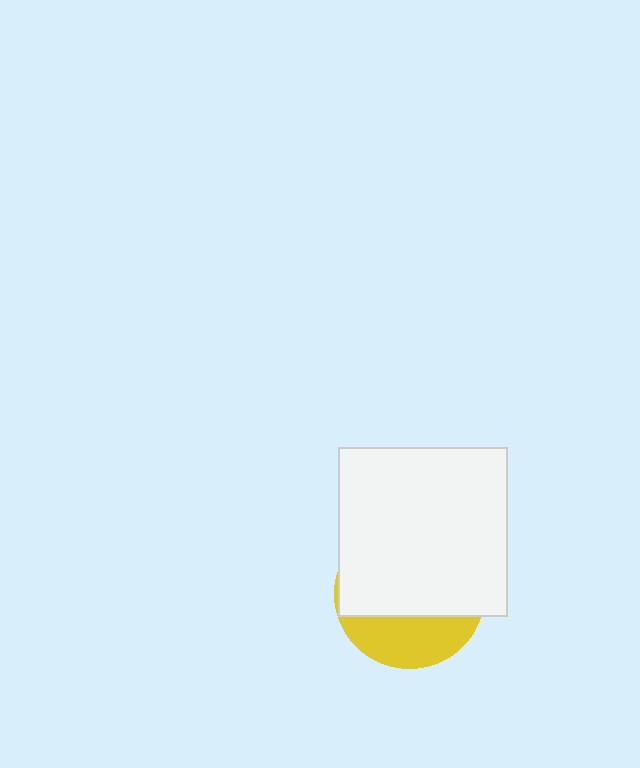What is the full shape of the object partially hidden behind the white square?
The partially hidden object is a yellow circle.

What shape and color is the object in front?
The object in front is a white square.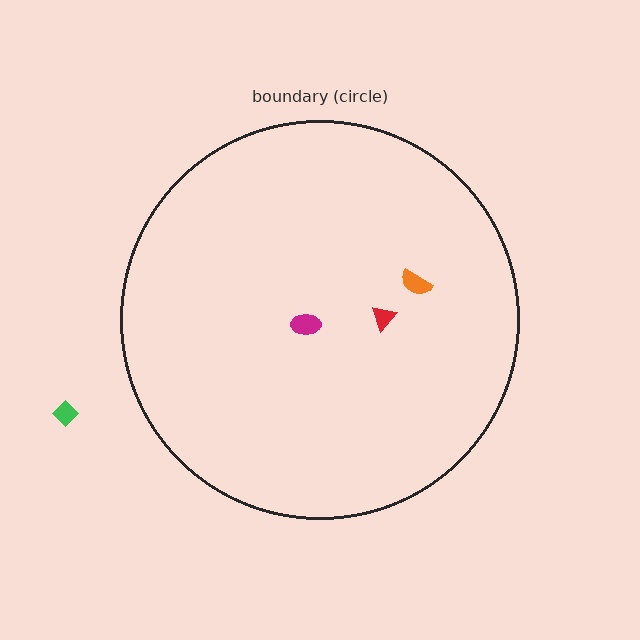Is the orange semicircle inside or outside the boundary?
Inside.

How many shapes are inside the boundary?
3 inside, 1 outside.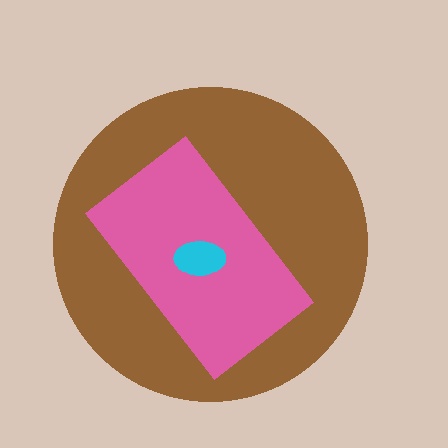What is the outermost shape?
The brown circle.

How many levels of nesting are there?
3.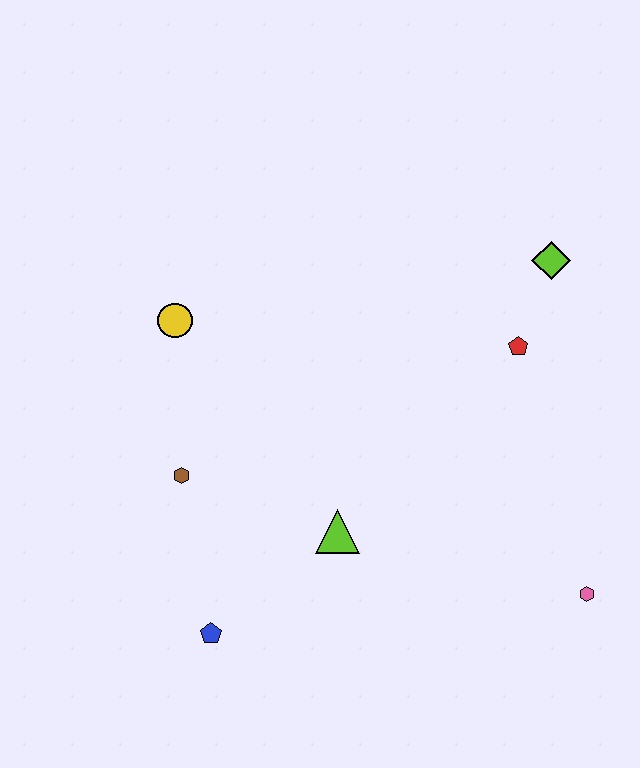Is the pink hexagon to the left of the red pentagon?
No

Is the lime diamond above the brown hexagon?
Yes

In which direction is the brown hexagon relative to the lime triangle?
The brown hexagon is to the left of the lime triangle.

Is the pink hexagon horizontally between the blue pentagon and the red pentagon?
No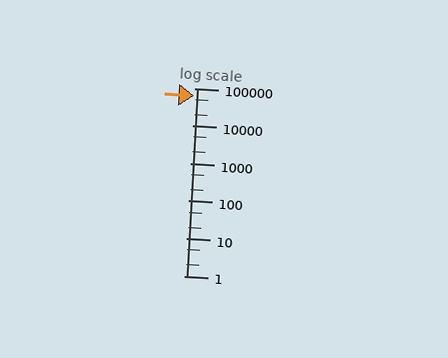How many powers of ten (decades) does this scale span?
The scale spans 5 decades, from 1 to 100000.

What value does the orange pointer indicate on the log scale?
The pointer indicates approximately 62000.